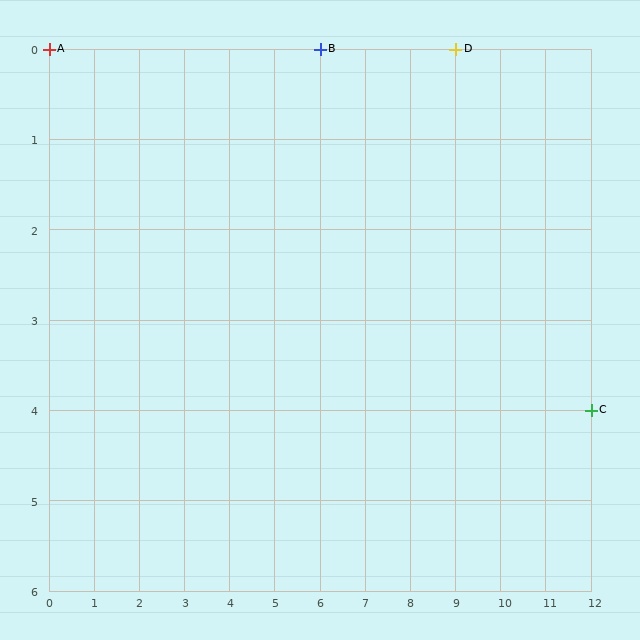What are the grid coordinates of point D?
Point D is at grid coordinates (9, 0).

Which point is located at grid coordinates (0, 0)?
Point A is at (0, 0).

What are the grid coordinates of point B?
Point B is at grid coordinates (6, 0).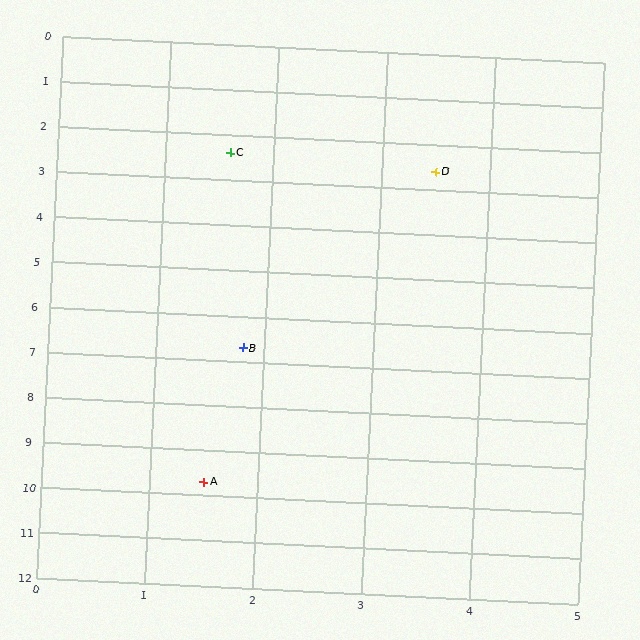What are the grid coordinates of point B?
Point B is at approximately (1.8, 6.7).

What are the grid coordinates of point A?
Point A is at approximately (1.5, 9.7).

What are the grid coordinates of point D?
Point D is at approximately (3.5, 2.6).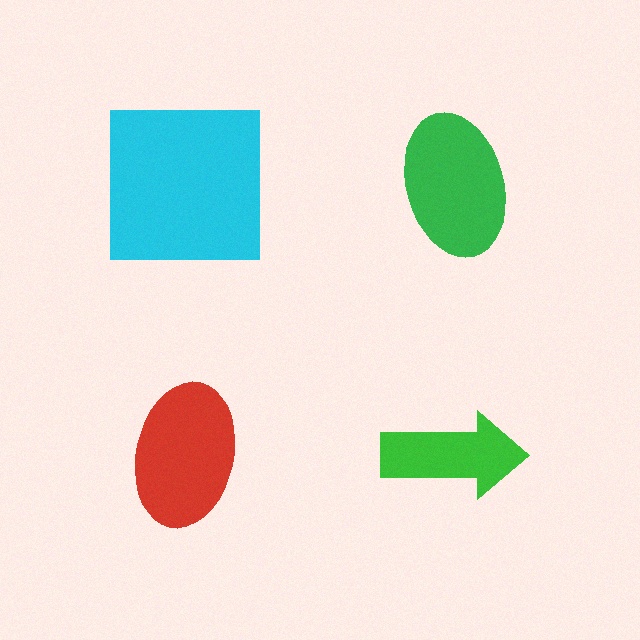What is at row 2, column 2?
A green arrow.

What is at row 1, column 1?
A cyan square.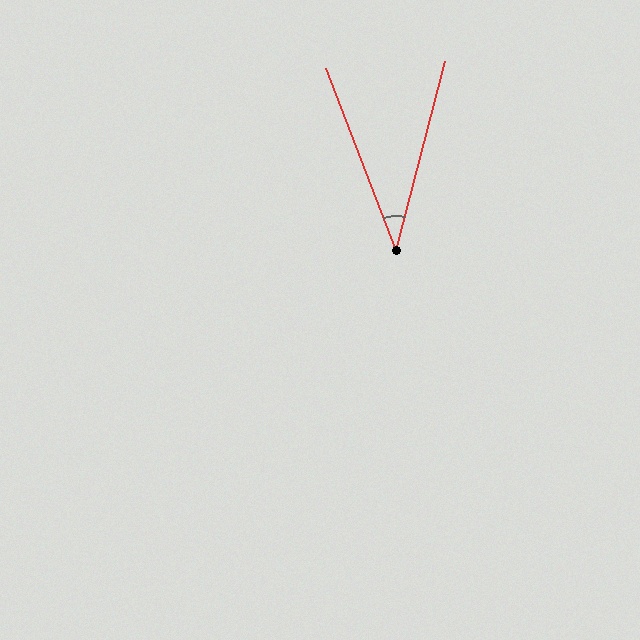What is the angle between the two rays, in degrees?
Approximately 36 degrees.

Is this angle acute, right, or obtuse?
It is acute.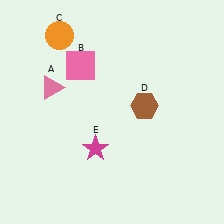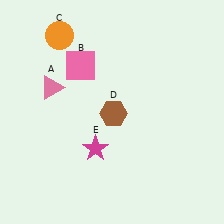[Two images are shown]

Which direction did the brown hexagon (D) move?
The brown hexagon (D) moved left.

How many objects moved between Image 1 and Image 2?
1 object moved between the two images.